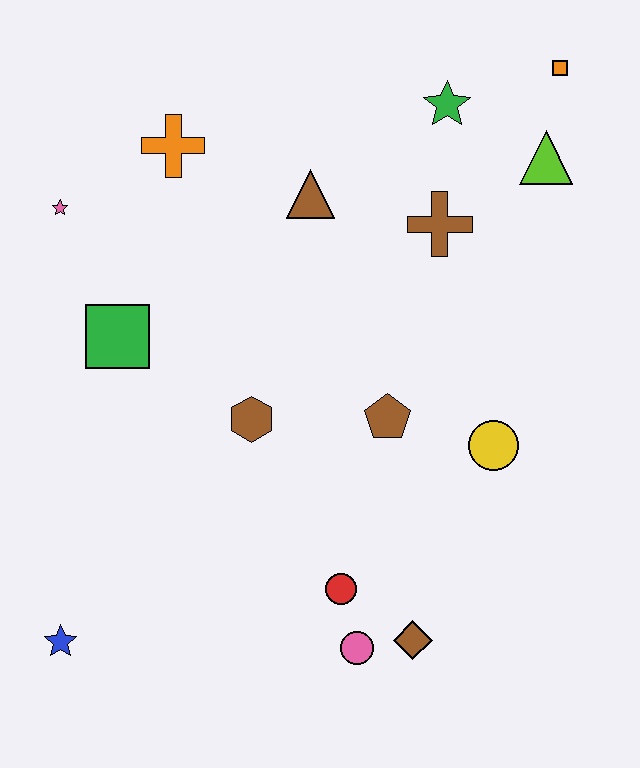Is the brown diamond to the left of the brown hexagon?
No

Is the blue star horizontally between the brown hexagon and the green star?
No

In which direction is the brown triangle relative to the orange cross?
The brown triangle is to the right of the orange cross.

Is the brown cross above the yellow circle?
Yes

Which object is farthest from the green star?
The blue star is farthest from the green star.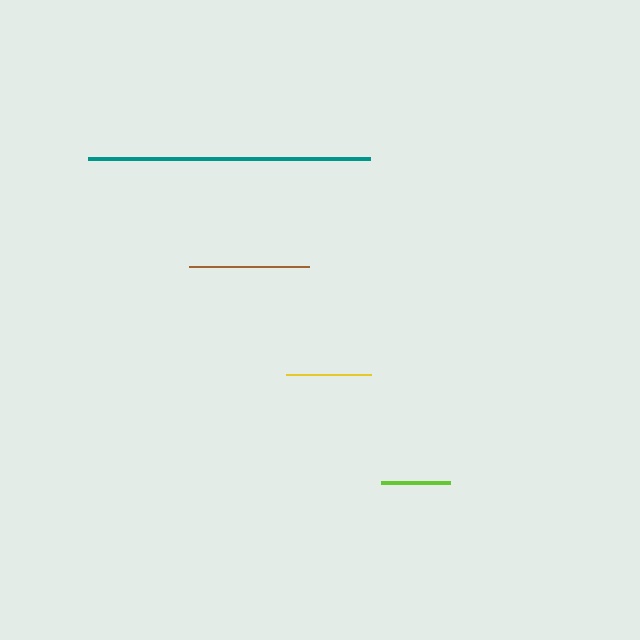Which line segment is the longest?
The teal line is the longest at approximately 282 pixels.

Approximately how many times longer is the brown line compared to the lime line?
The brown line is approximately 1.7 times the length of the lime line.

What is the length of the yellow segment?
The yellow segment is approximately 85 pixels long.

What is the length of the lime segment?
The lime segment is approximately 69 pixels long.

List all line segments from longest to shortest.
From longest to shortest: teal, brown, yellow, lime.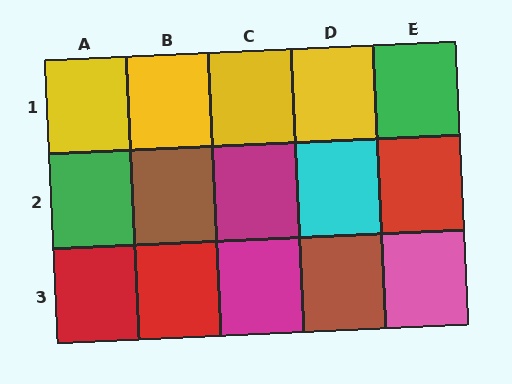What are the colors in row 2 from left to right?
Green, brown, magenta, cyan, red.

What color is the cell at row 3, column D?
Brown.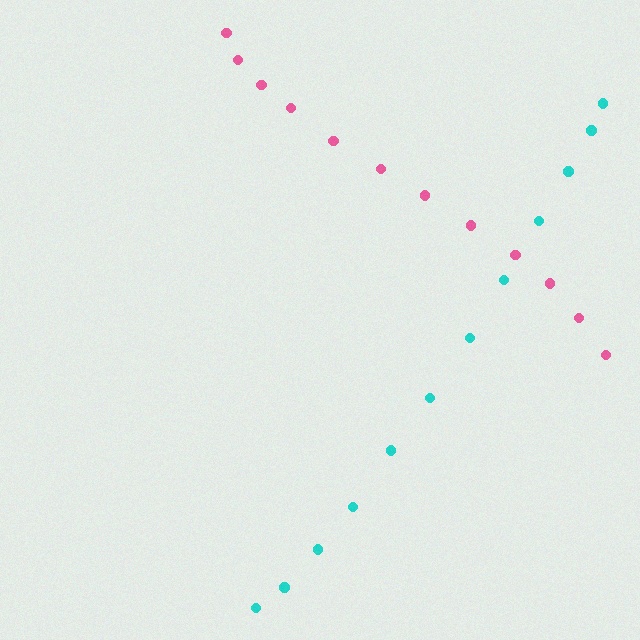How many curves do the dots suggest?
There are 2 distinct paths.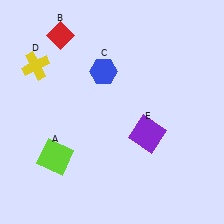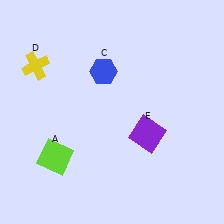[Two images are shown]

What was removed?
The red diamond (B) was removed in Image 2.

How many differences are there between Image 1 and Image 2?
There is 1 difference between the two images.